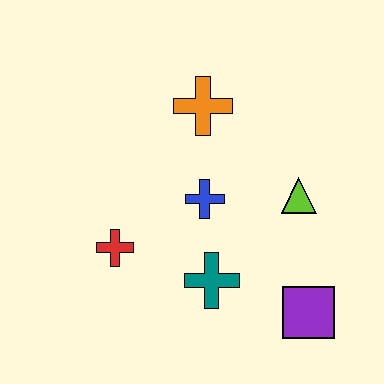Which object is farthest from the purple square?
The orange cross is farthest from the purple square.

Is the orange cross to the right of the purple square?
No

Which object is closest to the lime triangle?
The blue cross is closest to the lime triangle.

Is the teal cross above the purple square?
Yes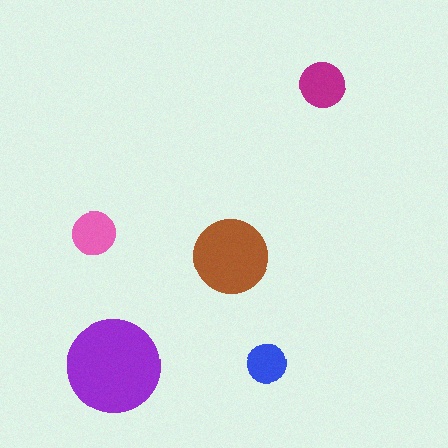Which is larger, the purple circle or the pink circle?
The purple one.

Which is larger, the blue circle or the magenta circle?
The magenta one.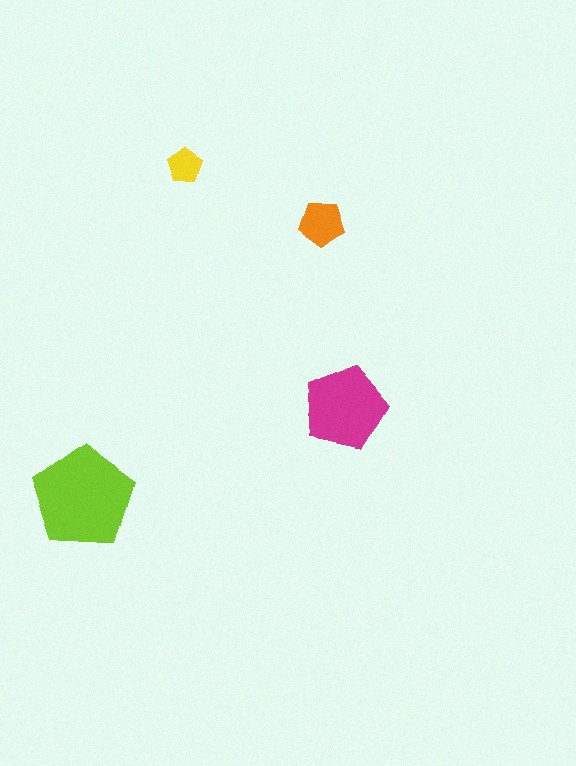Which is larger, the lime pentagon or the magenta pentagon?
The lime one.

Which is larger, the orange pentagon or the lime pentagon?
The lime one.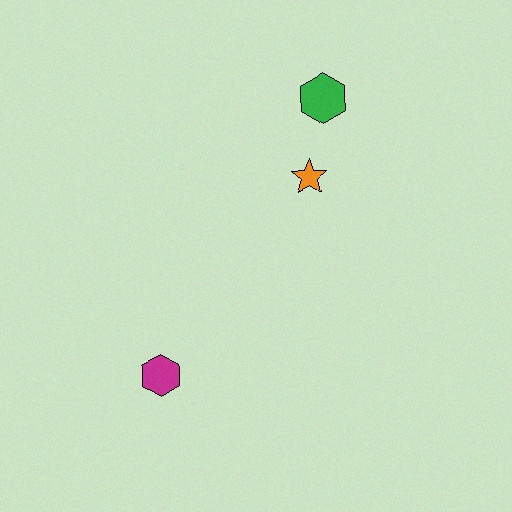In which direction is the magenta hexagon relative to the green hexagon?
The magenta hexagon is below the green hexagon.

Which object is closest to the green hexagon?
The orange star is closest to the green hexagon.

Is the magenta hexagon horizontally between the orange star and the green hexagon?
No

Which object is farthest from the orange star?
The magenta hexagon is farthest from the orange star.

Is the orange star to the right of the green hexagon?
No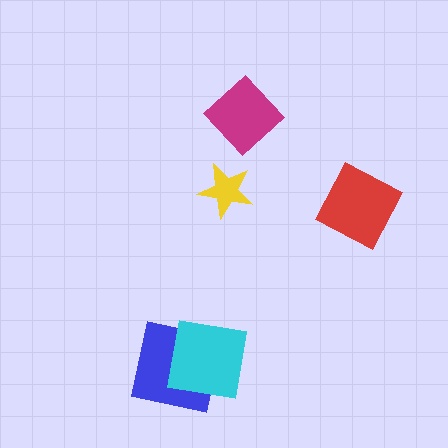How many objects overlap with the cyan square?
1 object overlaps with the cyan square.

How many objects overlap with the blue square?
1 object overlaps with the blue square.